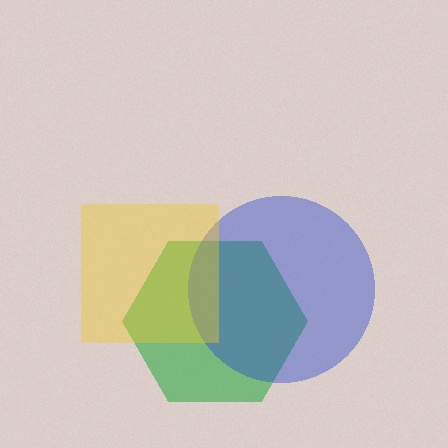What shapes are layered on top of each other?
The layered shapes are: a green hexagon, a blue circle, a yellow square.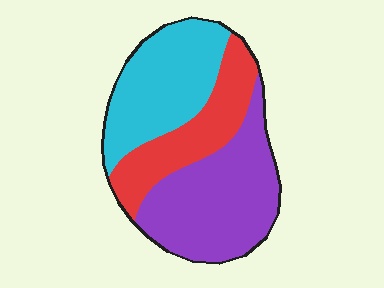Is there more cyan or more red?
Cyan.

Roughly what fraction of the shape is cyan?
Cyan covers about 35% of the shape.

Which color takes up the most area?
Purple, at roughly 40%.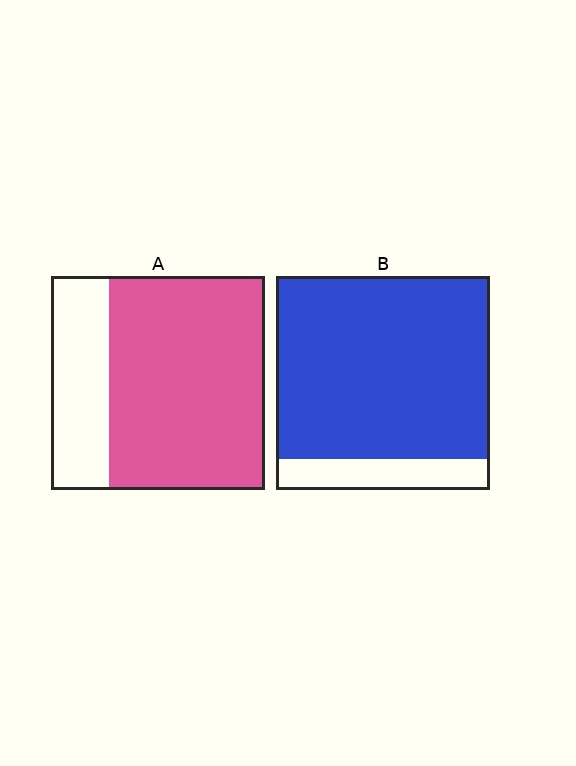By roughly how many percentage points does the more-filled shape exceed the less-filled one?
By roughly 15 percentage points (B over A).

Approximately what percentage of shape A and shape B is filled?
A is approximately 75% and B is approximately 85%.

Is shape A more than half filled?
Yes.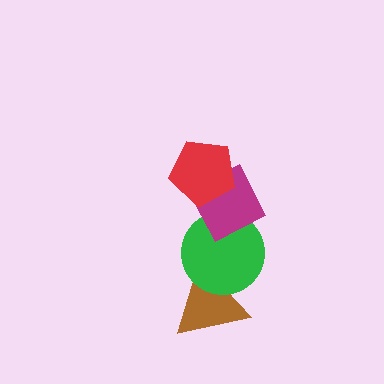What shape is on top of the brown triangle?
The green circle is on top of the brown triangle.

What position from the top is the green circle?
The green circle is 3rd from the top.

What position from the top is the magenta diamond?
The magenta diamond is 2nd from the top.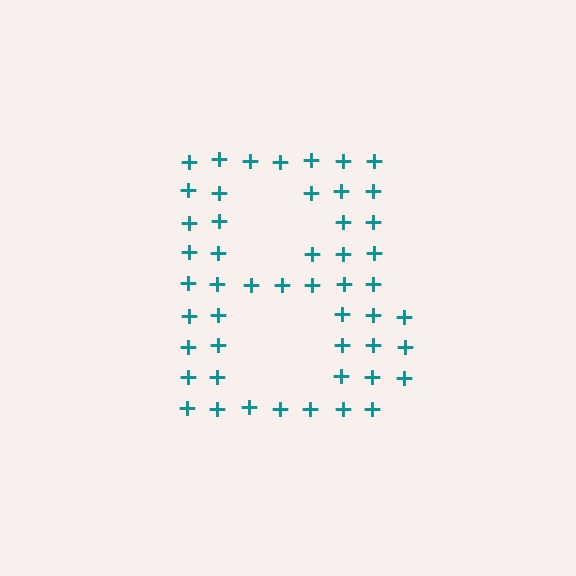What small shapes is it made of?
It is made of small plus signs.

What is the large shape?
The large shape is the letter B.